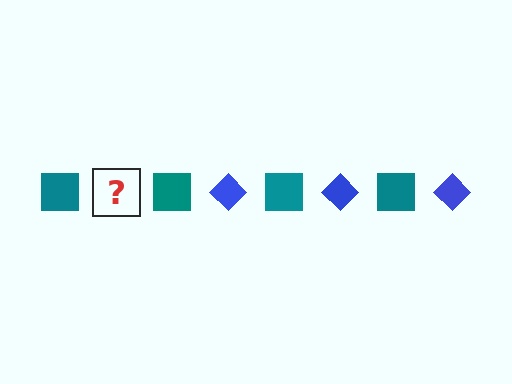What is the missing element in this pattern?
The missing element is a blue diamond.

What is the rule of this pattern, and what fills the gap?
The rule is that the pattern alternates between teal square and blue diamond. The gap should be filled with a blue diamond.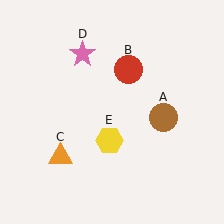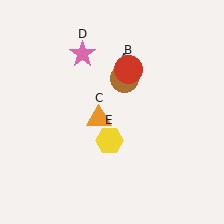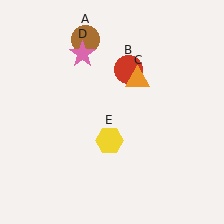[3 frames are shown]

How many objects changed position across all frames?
2 objects changed position: brown circle (object A), orange triangle (object C).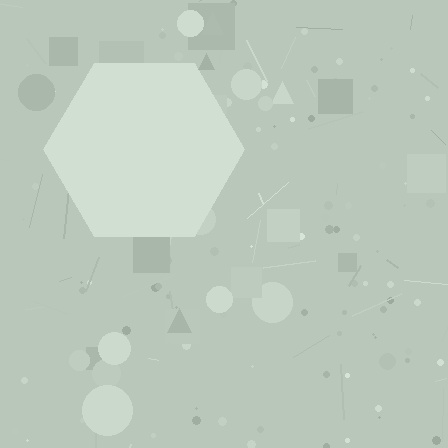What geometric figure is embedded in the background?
A hexagon is embedded in the background.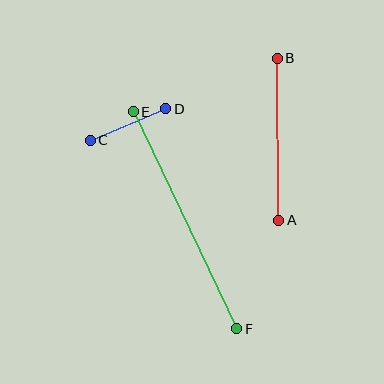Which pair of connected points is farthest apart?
Points E and F are farthest apart.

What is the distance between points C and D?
The distance is approximately 82 pixels.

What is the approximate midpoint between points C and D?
The midpoint is at approximately (128, 125) pixels.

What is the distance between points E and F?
The distance is approximately 240 pixels.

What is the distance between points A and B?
The distance is approximately 162 pixels.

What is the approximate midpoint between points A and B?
The midpoint is at approximately (278, 139) pixels.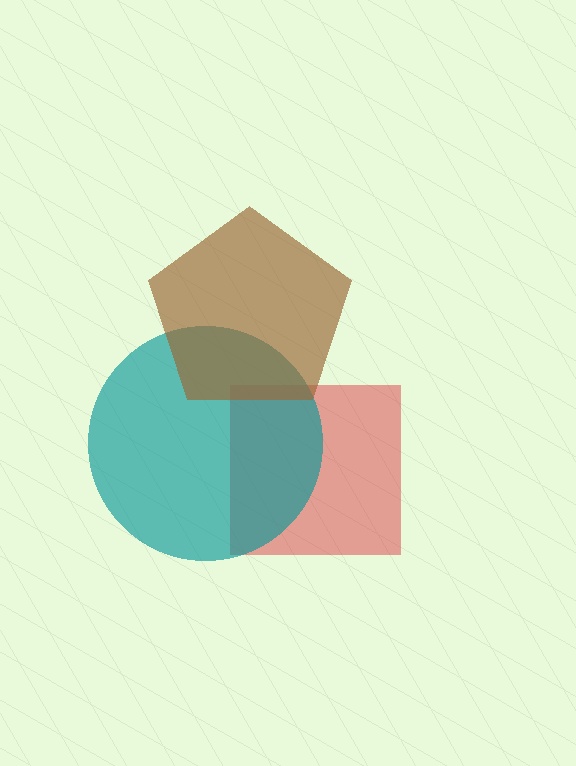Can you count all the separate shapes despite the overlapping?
Yes, there are 3 separate shapes.